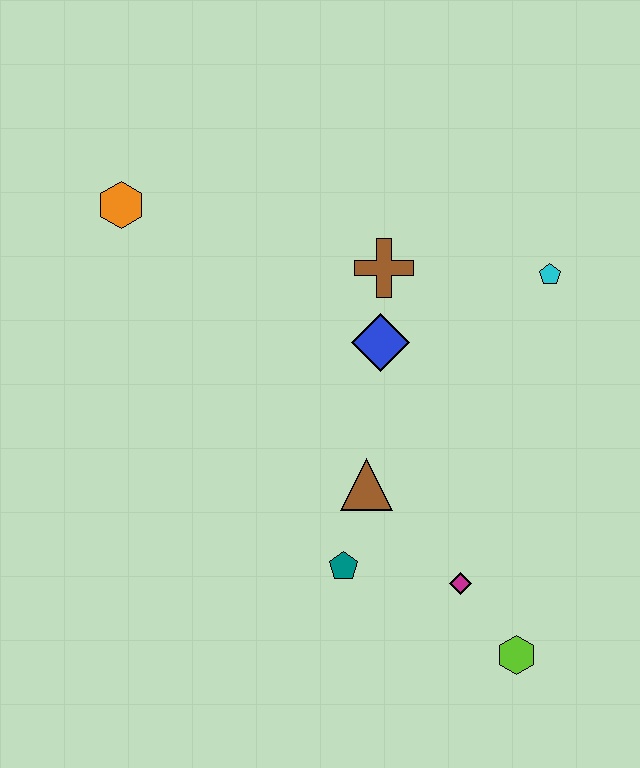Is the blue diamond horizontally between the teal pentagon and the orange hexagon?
No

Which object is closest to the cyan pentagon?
The brown cross is closest to the cyan pentagon.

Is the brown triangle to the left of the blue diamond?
Yes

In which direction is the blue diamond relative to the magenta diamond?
The blue diamond is above the magenta diamond.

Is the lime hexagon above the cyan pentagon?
No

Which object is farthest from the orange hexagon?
The lime hexagon is farthest from the orange hexagon.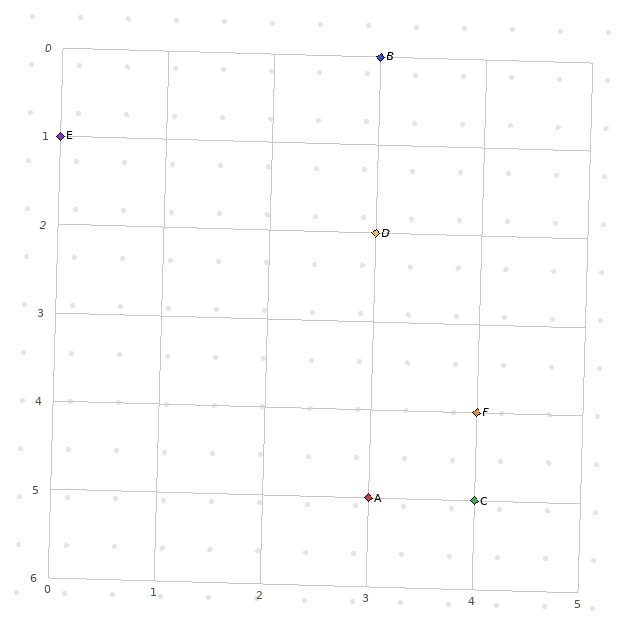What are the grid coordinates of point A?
Point A is at grid coordinates (3, 5).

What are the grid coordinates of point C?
Point C is at grid coordinates (4, 5).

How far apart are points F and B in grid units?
Points F and B are 1 column and 4 rows apart (about 4.1 grid units diagonally).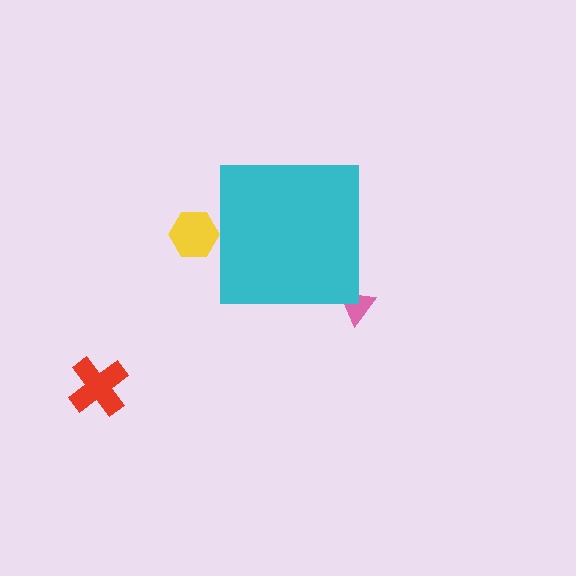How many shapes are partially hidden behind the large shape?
2 shapes are partially hidden.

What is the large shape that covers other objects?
A cyan square.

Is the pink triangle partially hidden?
Yes, the pink triangle is partially hidden behind the cyan square.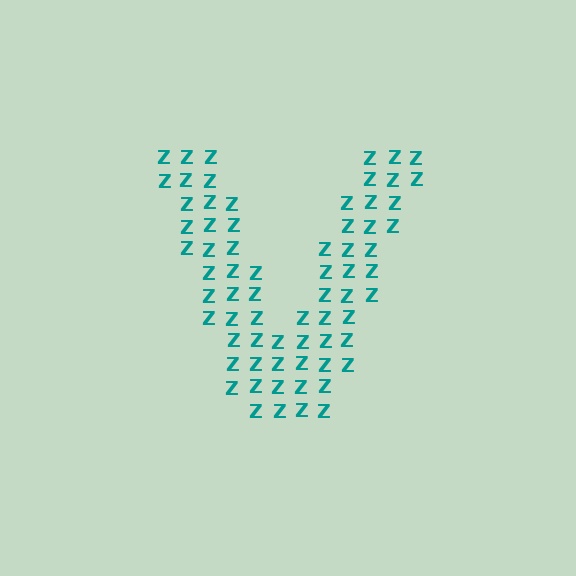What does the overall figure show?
The overall figure shows the letter V.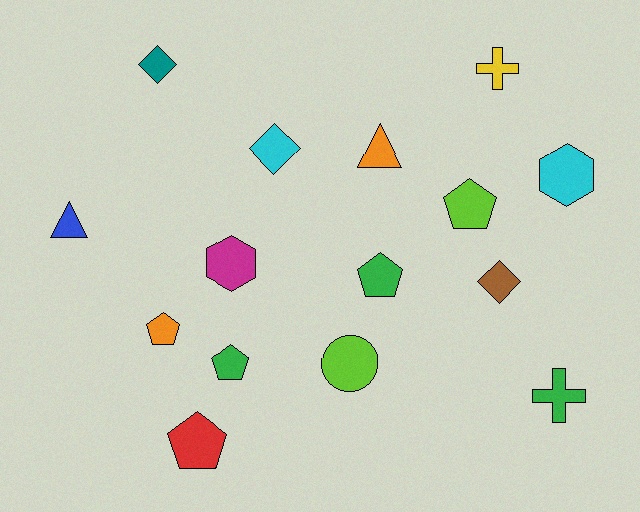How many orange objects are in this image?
There are 2 orange objects.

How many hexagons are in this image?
There are 2 hexagons.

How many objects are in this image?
There are 15 objects.